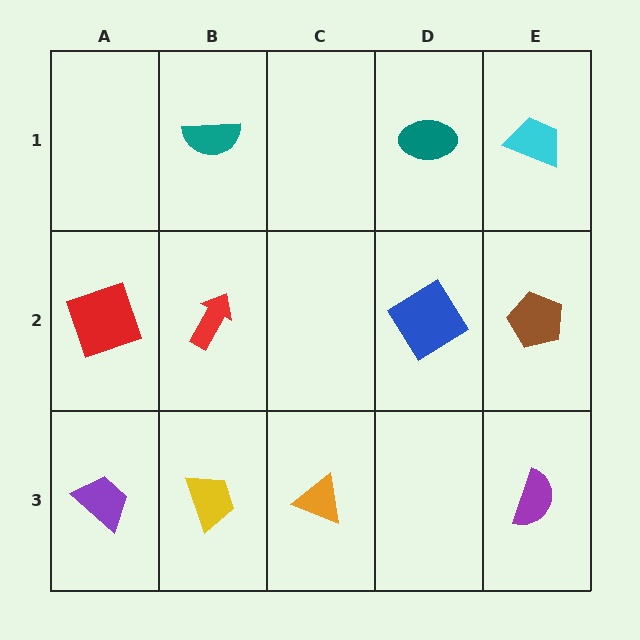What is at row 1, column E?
A cyan trapezoid.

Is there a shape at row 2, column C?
No, that cell is empty.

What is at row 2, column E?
A brown pentagon.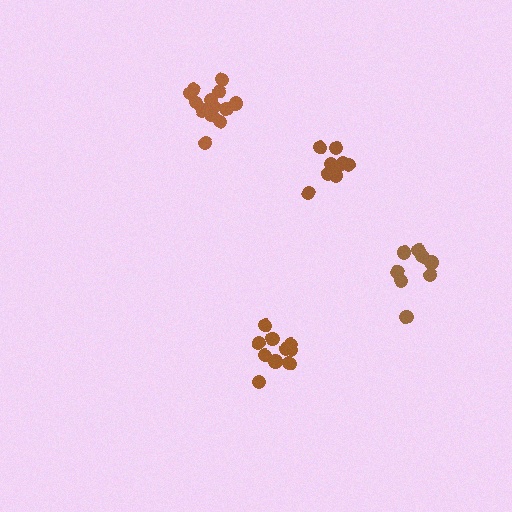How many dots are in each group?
Group 1: 8 dots, Group 2: 10 dots, Group 3: 13 dots, Group 4: 8 dots (39 total).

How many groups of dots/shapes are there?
There are 4 groups.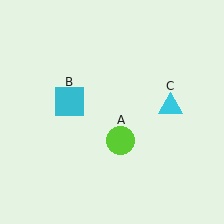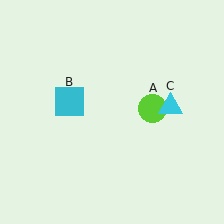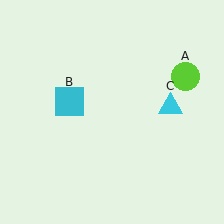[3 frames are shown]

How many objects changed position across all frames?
1 object changed position: lime circle (object A).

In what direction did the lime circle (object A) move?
The lime circle (object A) moved up and to the right.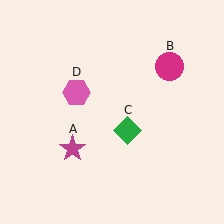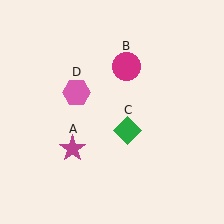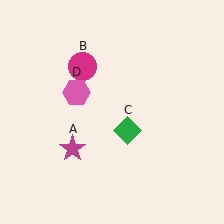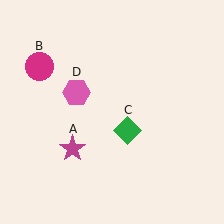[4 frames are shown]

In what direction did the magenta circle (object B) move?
The magenta circle (object B) moved left.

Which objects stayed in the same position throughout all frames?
Magenta star (object A) and green diamond (object C) and pink hexagon (object D) remained stationary.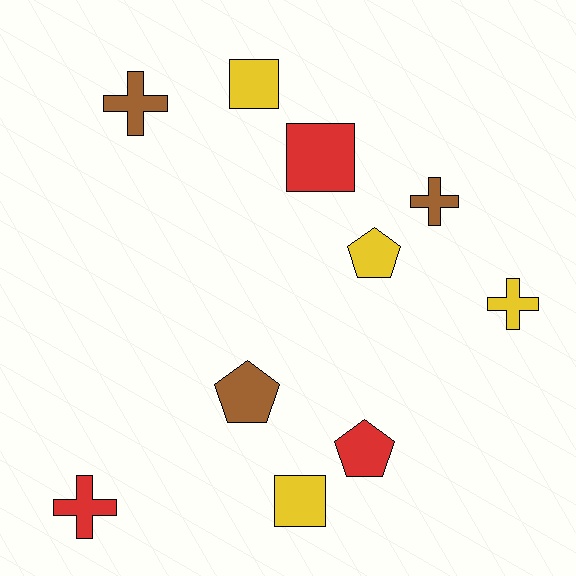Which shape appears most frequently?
Cross, with 4 objects.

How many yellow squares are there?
There are 2 yellow squares.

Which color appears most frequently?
Yellow, with 4 objects.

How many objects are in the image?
There are 10 objects.